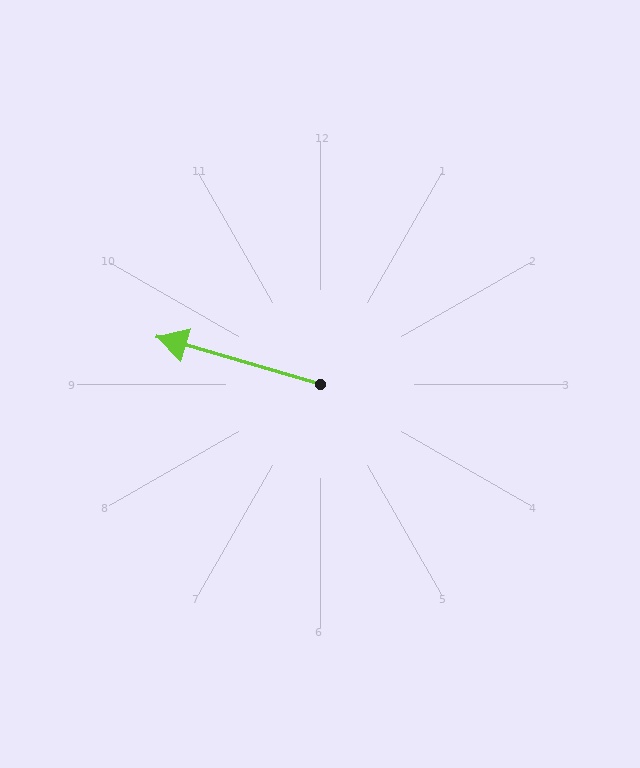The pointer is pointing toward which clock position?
Roughly 10 o'clock.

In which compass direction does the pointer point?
West.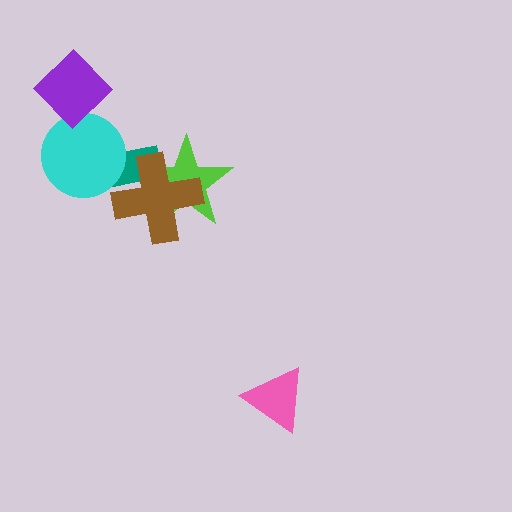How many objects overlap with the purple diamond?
0 objects overlap with the purple diamond.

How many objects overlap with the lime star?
2 objects overlap with the lime star.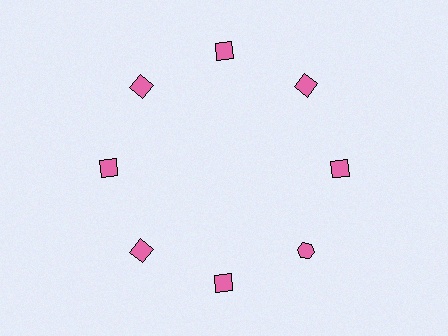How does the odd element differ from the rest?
It has a different shape: hexagon instead of square.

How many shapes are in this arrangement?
There are 8 shapes arranged in a ring pattern.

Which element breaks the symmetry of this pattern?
The pink hexagon at roughly the 4 o'clock position breaks the symmetry. All other shapes are pink squares.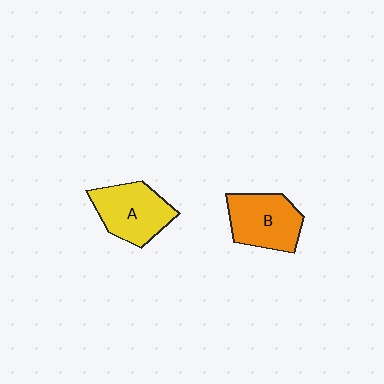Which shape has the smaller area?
Shape B (orange).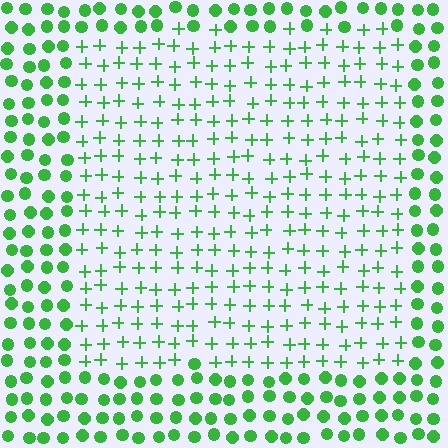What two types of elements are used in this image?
The image uses plus signs inside the rectangle region and circles outside it.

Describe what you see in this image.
The image is filled with small green elements arranged in a uniform grid. A rectangle-shaped region contains plus signs, while the surrounding area contains circles. The boundary is defined purely by the change in element shape.